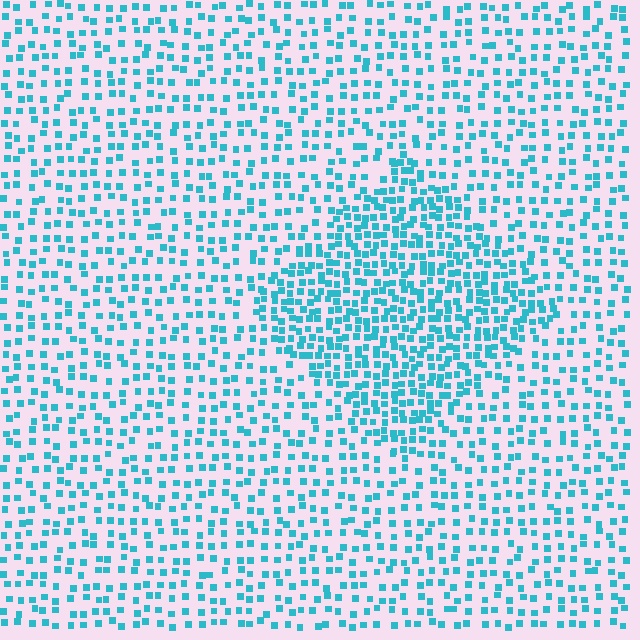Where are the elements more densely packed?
The elements are more densely packed inside the diamond boundary.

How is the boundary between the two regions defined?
The boundary is defined by a change in element density (approximately 1.9x ratio). All elements are the same color, size, and shape.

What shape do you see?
I see a diamond.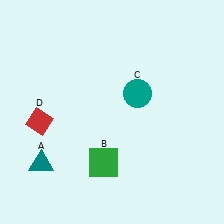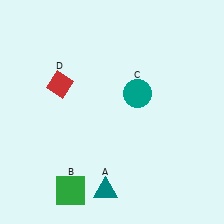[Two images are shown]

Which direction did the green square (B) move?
The green square (B) moved left.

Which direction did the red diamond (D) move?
The red diamond (D) moved up.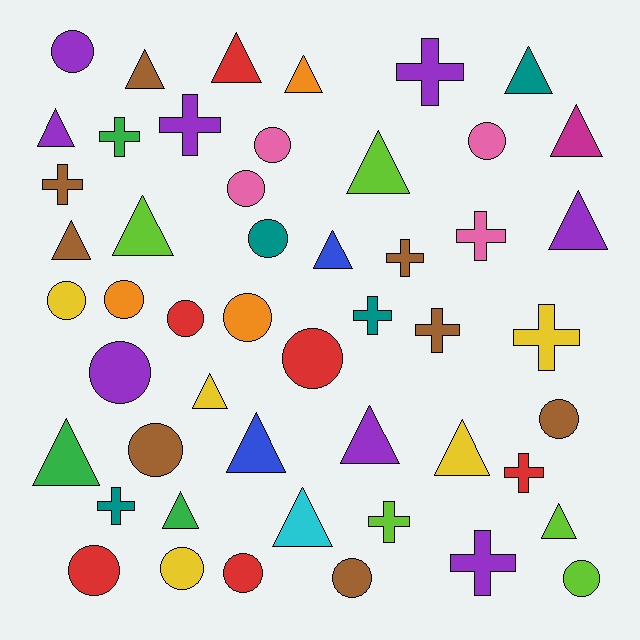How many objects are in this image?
There are 50 objects.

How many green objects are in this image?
There are 3 green objects.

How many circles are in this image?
There are 18 circles.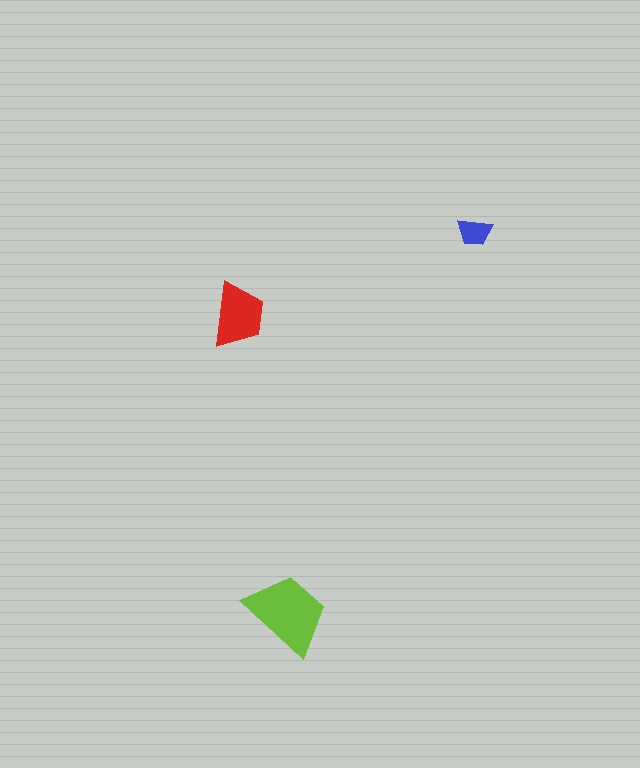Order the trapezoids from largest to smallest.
the lime one, the red one, the blue one.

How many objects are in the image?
There are 3 objects in the image.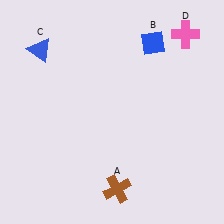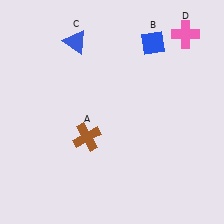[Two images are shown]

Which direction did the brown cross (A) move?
The brown cross (A) moved up.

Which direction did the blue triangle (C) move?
The blue triangle (C) moved right.